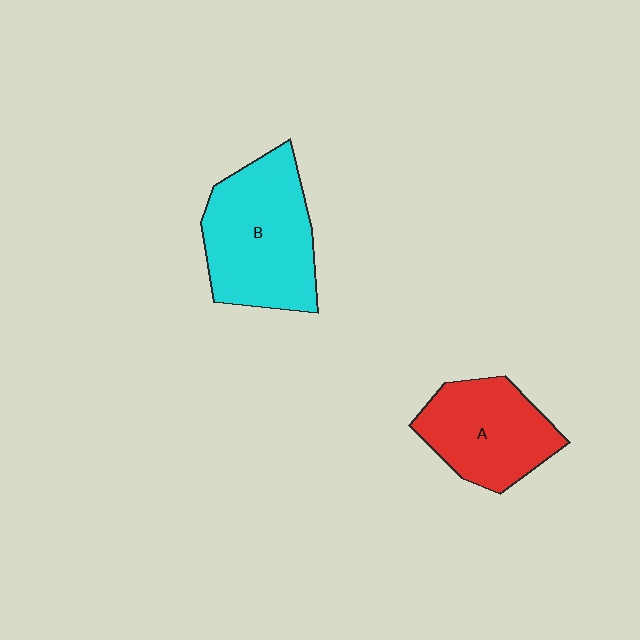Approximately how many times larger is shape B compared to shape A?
Approximately 1.3 times.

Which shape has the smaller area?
Shape A (red).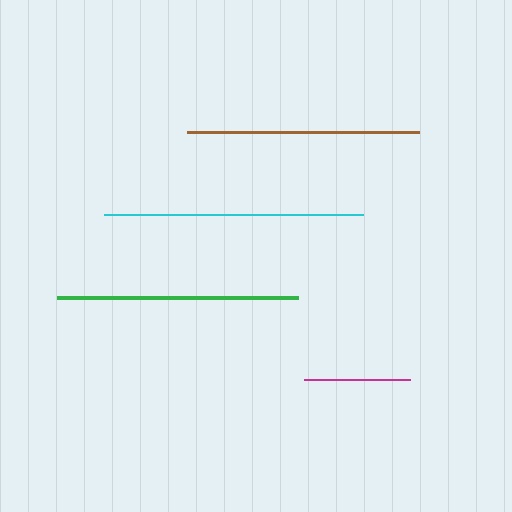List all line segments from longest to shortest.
From longest to shortest: cyan, green, brown, magenta.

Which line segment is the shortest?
The magenta line is the shortest at approximately 107 pixels.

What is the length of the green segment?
The green segment is approximately 240 pixels long.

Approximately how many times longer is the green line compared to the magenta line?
The green line is approximately 2.3 times the length of the magenta line.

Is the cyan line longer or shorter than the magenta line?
The cyan line is longer than the magenta line.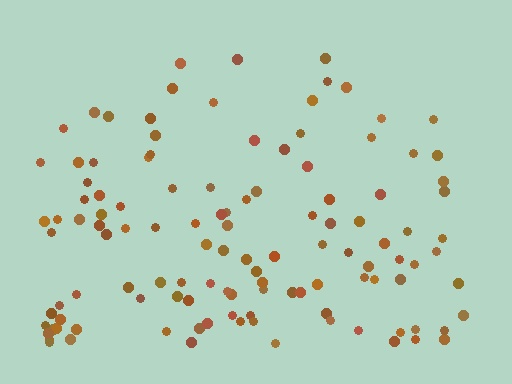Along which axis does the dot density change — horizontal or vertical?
Vertical.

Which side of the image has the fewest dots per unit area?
The top.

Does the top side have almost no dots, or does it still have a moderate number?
Still a moderate number, just noticeably fewer than the bottom.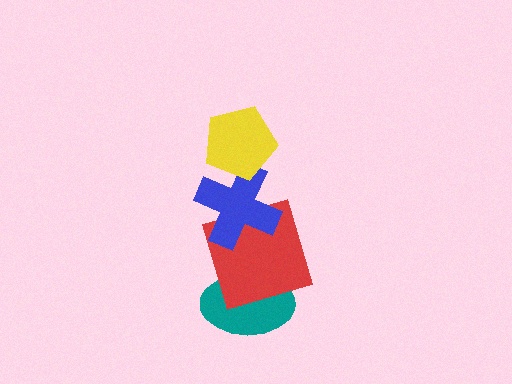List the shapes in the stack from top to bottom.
From top to bottom: the yellow pentagon, the blue cross, the red square, the teal ellipse.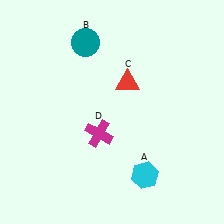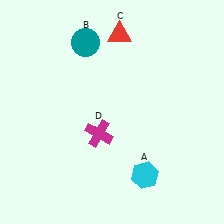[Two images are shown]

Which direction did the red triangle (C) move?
The red triangle (C) moved up.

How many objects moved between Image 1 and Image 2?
1 object moved between the two images.